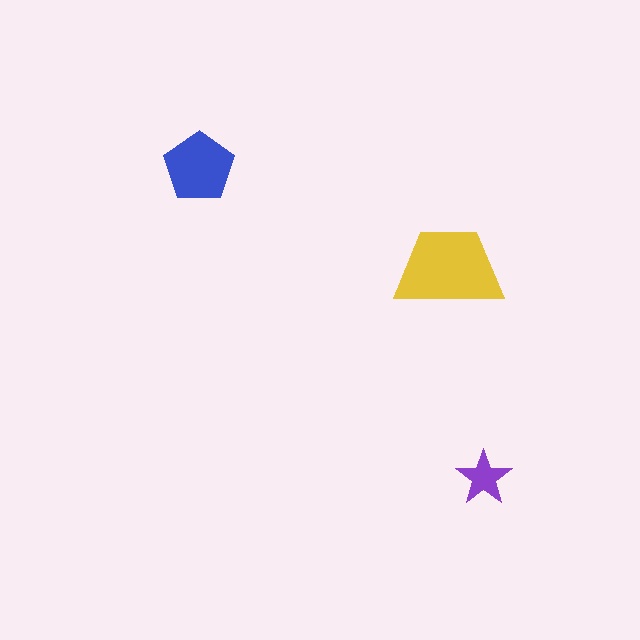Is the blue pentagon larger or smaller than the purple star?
Larger.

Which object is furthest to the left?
The blue pentagon is leftmost.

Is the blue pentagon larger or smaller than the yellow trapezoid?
Smaller.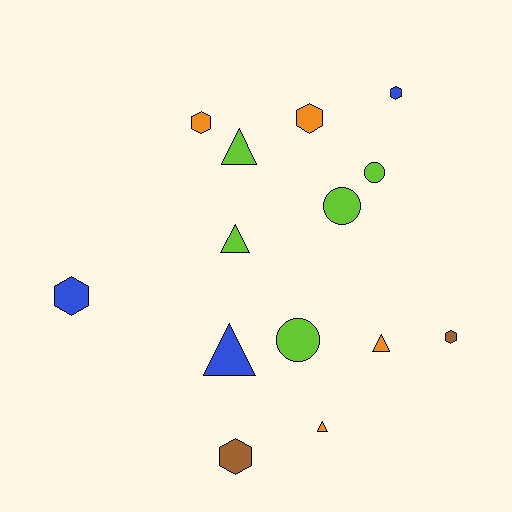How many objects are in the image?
There are 14 objects.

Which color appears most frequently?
Lime, with 5 objects.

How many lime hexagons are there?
There are no lime hexagons.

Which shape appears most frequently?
Hexagon, with 6 objects.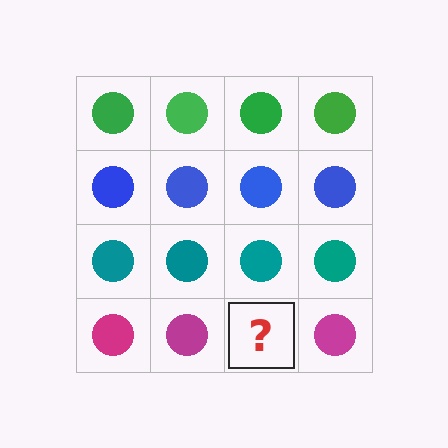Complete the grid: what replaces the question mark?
The question mark should be replaced with a magenta circle.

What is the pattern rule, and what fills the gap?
The rule is that each row has a consistent color. The gap should be filled with a magenta circle.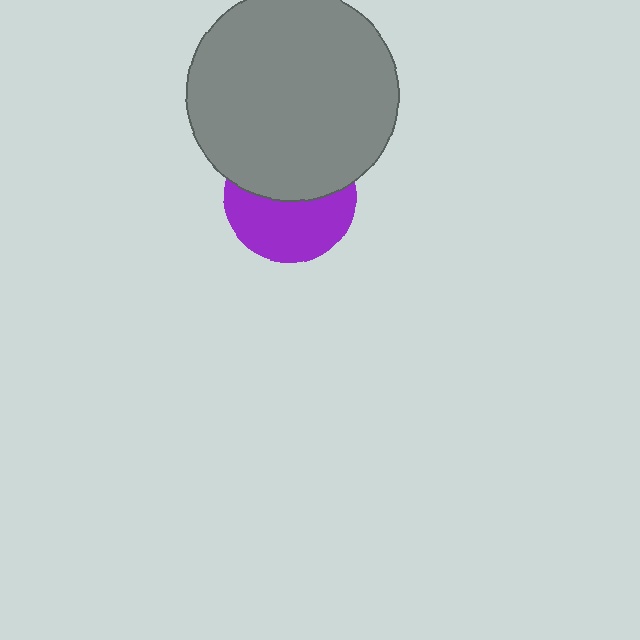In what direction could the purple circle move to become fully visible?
The purple circle could move down. That would shift it out from behind the gray circle entirely.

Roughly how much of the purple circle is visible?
About half of it is visible (roughly 52%).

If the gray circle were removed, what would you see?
You would see the complete purple circle.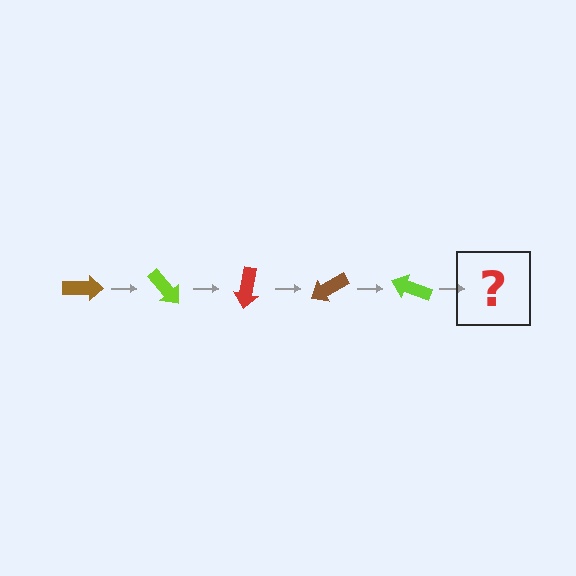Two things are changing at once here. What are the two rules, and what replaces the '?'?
The two rules are that it rotates 50 degrees each step and the color cycles through brown, lime, and red. The '?' should be a red arrow, rotated 250 degrees from the start.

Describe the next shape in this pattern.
It should be a red arrow, rotated 250 degrees from the start.